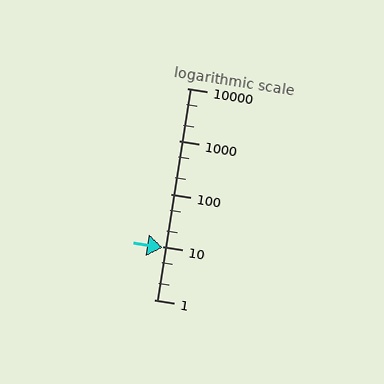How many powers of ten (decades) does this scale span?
The scale spans 4 decades, from 1 to 10000.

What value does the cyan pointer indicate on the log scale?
The pointer indicates approximately 9.6.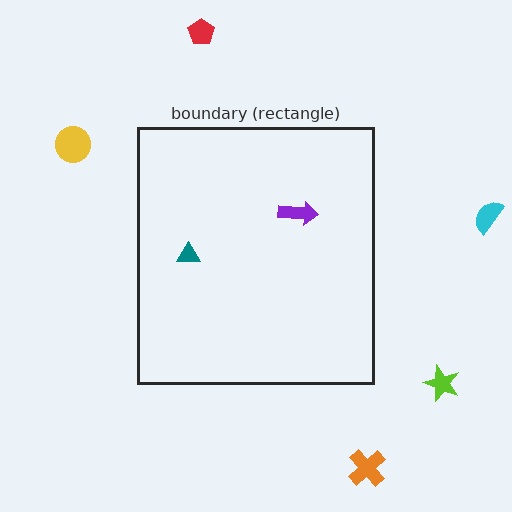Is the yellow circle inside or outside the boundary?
Outside.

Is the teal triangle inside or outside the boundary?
Inside.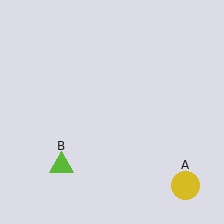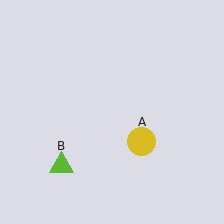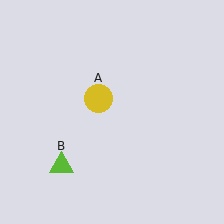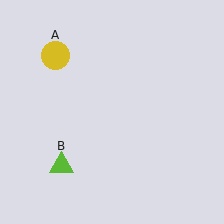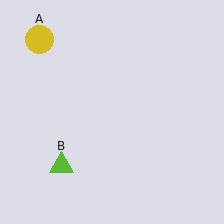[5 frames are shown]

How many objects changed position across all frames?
1 object changed position: yellow circle (object A).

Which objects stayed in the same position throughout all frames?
Lime triangle (object B) remained stationary.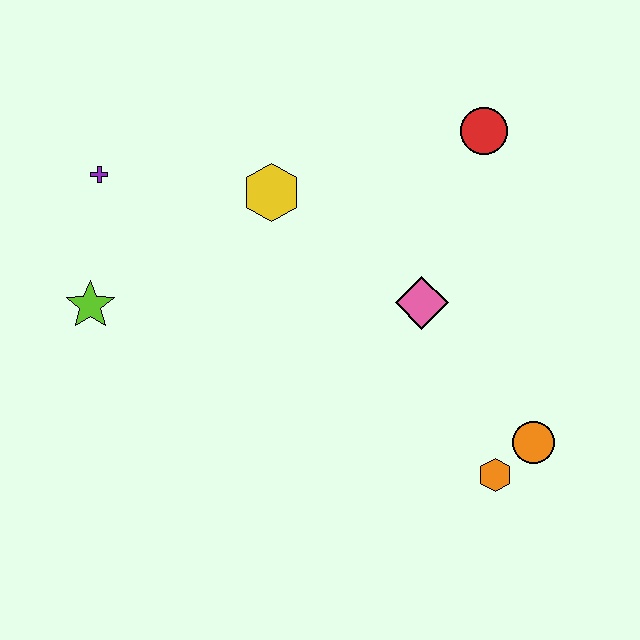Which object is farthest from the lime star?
The orange circle is farthest from the lime star.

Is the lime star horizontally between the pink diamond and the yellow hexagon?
No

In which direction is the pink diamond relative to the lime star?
The pink diamond is to the right of the lime star.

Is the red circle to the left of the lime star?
No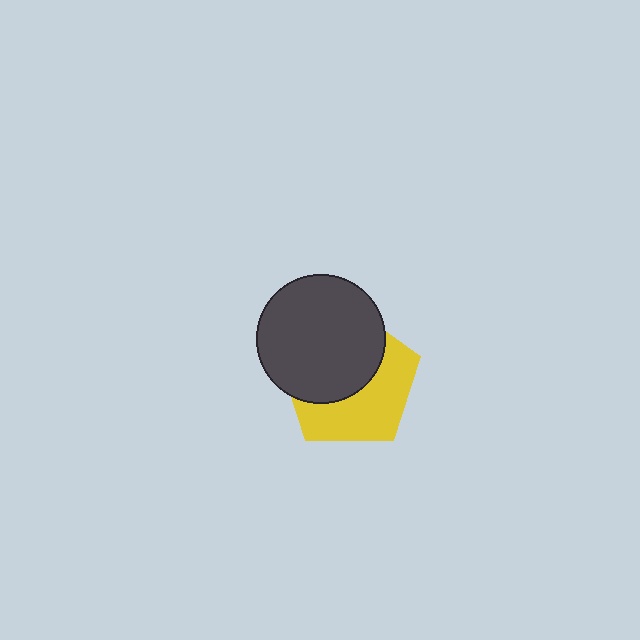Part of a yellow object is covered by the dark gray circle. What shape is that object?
It is a pentagon.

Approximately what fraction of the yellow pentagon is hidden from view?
Roughly 52% of the yellow pentagon is hidden behind the dark gray circle.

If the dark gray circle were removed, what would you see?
You would see the complete yellow pentagon.